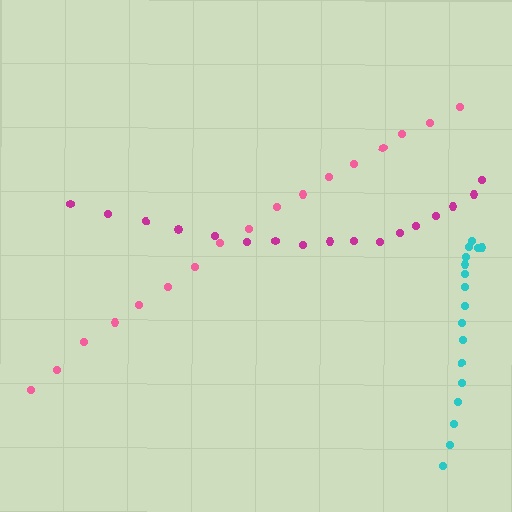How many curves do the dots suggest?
There are 3 distinct paths.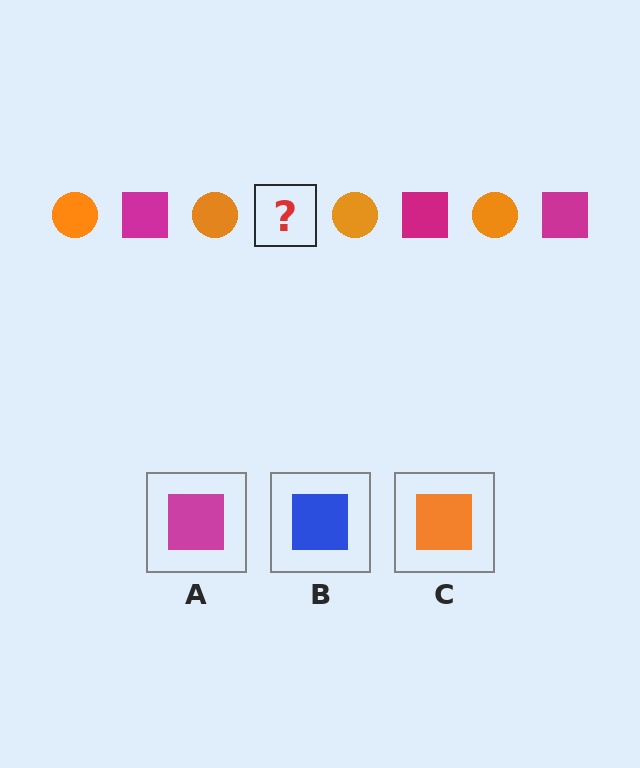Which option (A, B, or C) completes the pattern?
A.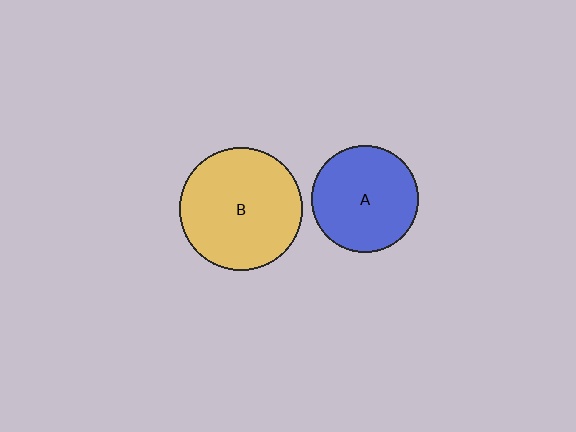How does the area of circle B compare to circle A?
Approximately 1.3 times.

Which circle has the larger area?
Circle B (yellow).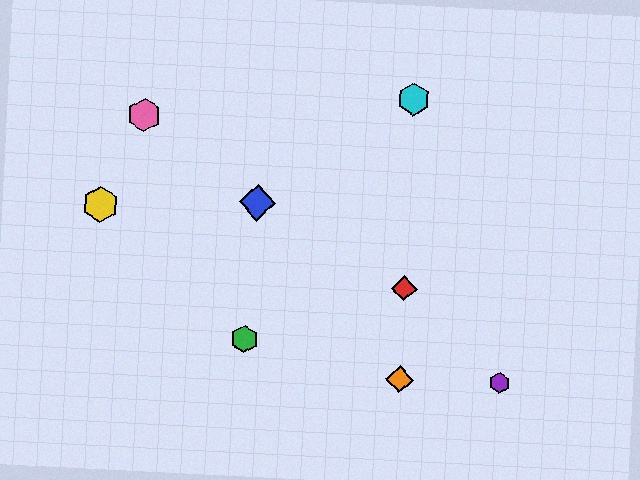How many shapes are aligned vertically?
3 shapes (the red diamond, the orange diamond, the cyan hexagon) are aligned vertically.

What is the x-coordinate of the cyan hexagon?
The cyan hexagon is at x≈414.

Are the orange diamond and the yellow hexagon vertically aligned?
No, the orange diamond is at x≈400 and the yellow hexagon is at x≈100.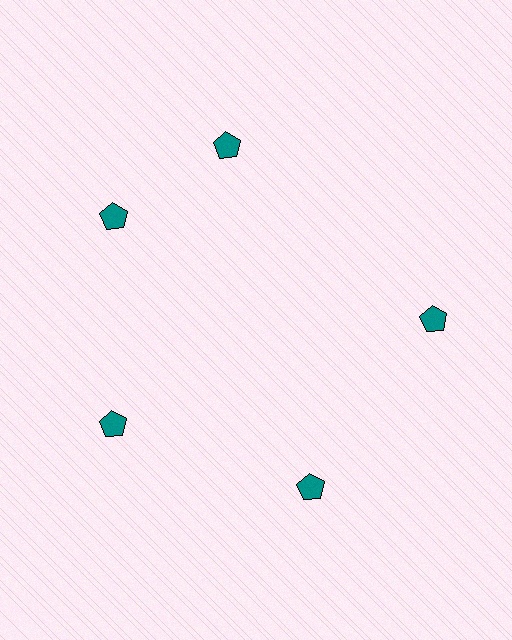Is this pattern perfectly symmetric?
No. The 5 teal pentagons are arranged in a ring, but one element near the 1 o'clock position is rotated out of alignment along the ring, breaking the 5-fold rotational symmetry.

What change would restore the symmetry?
The symmetry would be restored by rotating it back into even spacing with its neighbors so that all 5 pentagons sit at equal angles and equal distance from the center.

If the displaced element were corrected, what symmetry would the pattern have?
It would have 5-fold rotational symmetry — the pattern would map onto itself every 72 degrees.